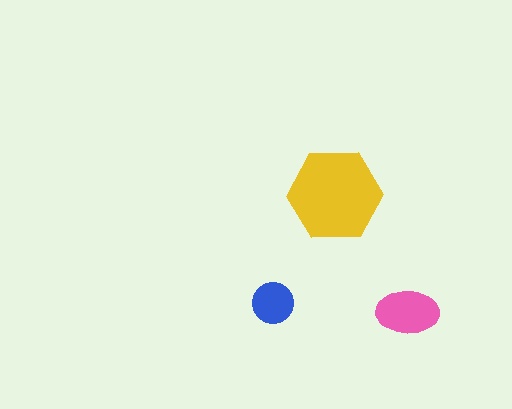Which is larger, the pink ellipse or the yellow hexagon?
The yellow hexagon.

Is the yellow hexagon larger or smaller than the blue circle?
Larger.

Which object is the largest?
The yellow hexagon.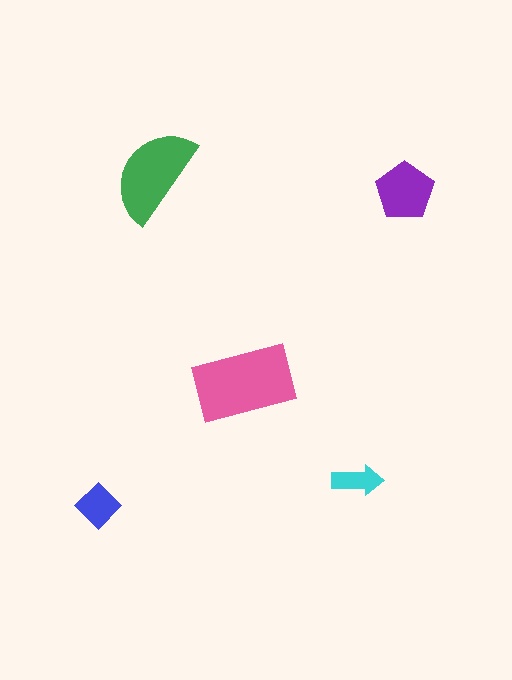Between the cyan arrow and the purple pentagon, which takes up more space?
The purple pentagon.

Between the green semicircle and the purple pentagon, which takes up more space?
The green semicircle.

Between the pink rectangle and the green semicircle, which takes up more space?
The pink rectangle.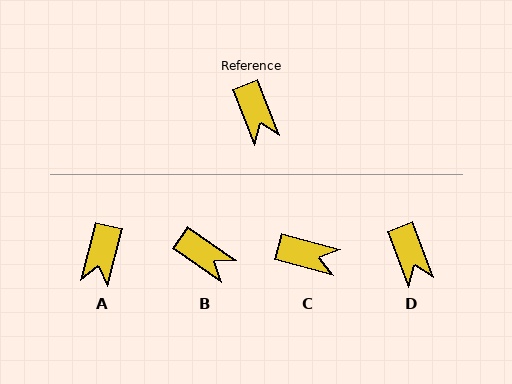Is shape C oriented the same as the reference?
No, it is off by about 54 degrees.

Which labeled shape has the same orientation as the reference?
D.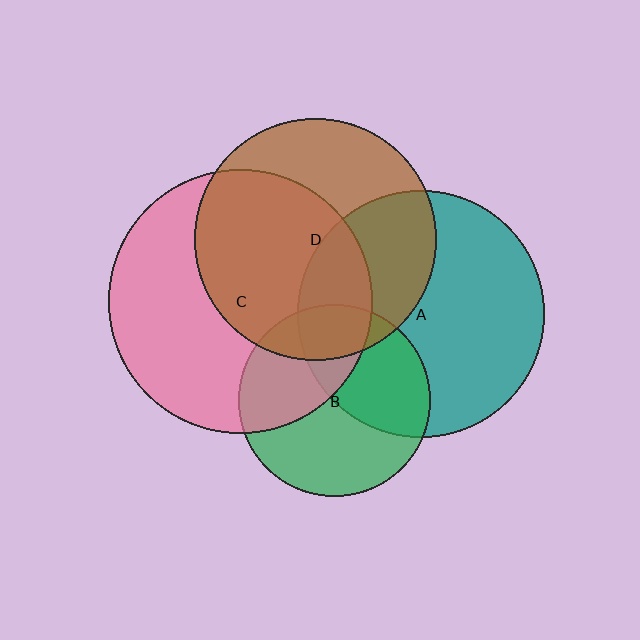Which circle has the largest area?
Circle C (pink).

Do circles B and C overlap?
Yes.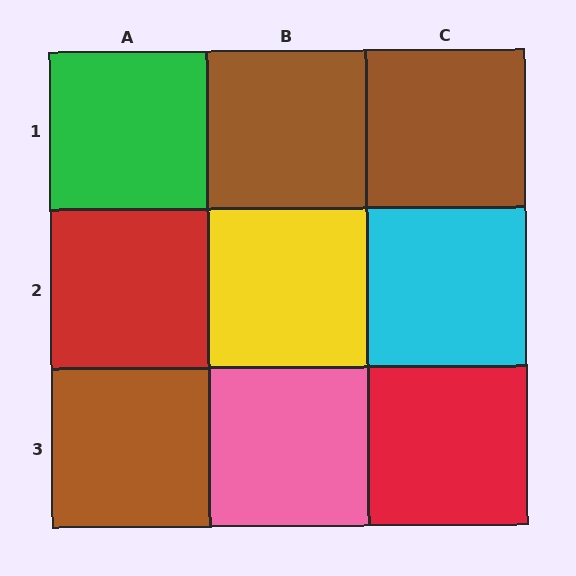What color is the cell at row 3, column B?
Pink.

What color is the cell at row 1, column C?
Brown.